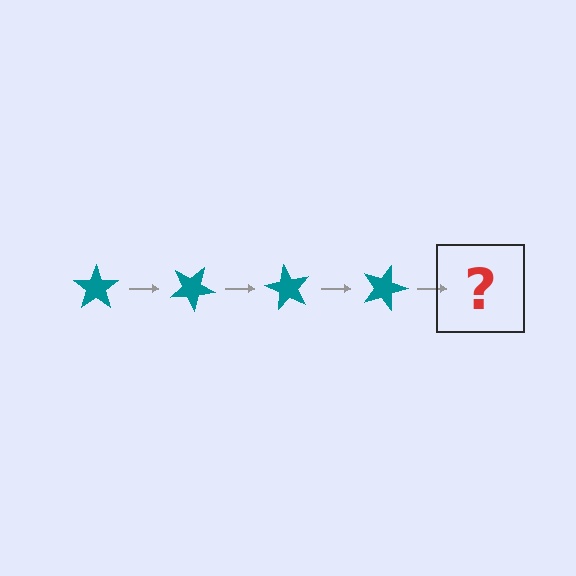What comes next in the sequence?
The next element should be a teal star rotated 120 degrees.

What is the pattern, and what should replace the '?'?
The pattern is that the star rotates 30 degrees each step. The '?' should be a teal star rotated 120 degrees.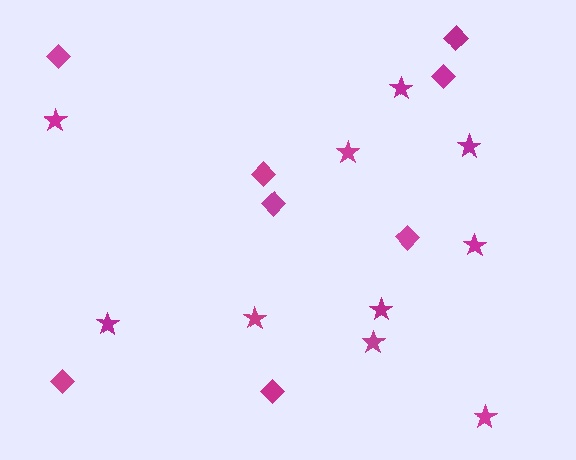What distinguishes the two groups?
There are 2 groups: one group of stars (10) and one group of diamonds (8).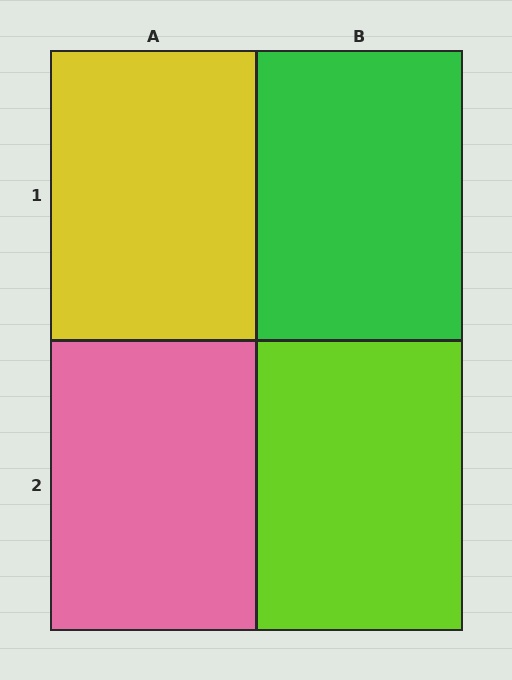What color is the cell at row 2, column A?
Pink.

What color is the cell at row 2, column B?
Lime.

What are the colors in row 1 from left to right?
Yellow, green.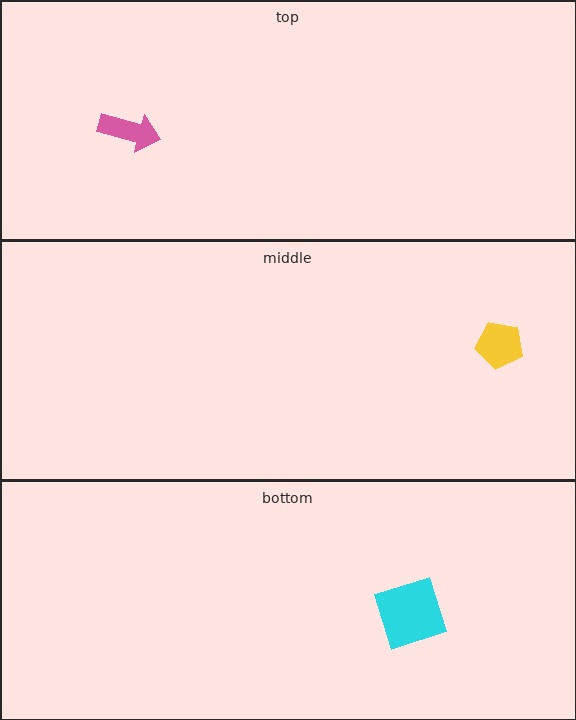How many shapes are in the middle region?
1.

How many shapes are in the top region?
1.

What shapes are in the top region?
The pink arrow.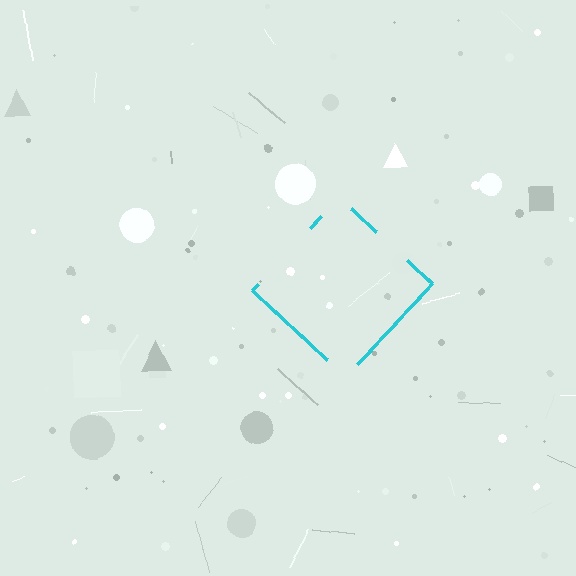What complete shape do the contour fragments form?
The contour fragments form a diamond.